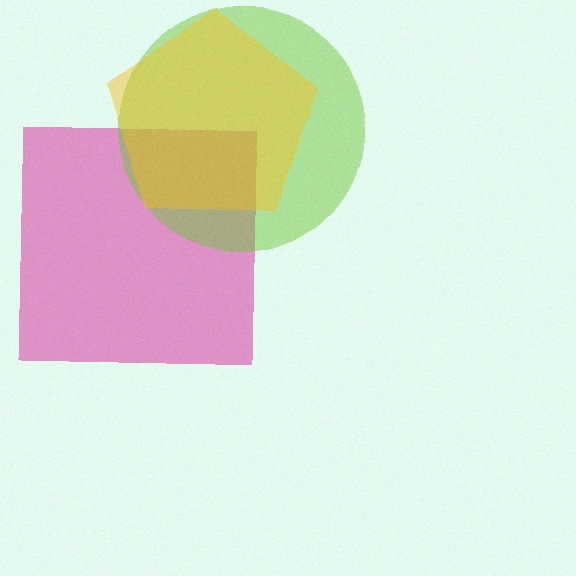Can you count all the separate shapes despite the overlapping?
Yes, there are 3 separate shapes.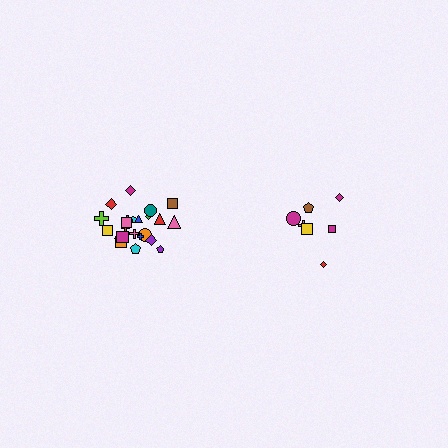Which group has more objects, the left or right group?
The left group.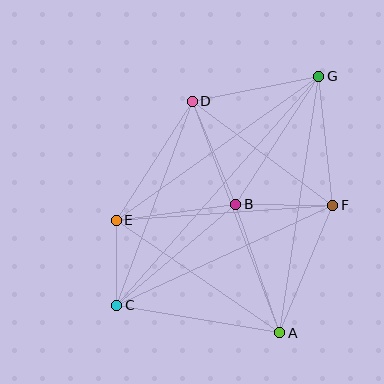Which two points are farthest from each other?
Points C and G are farthest from each other.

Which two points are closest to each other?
Points C and E are closest to each other.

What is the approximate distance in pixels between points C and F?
The distance between C and F is approximately 238 pixels.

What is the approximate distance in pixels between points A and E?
The distance between A and E is approximately 198 pixels.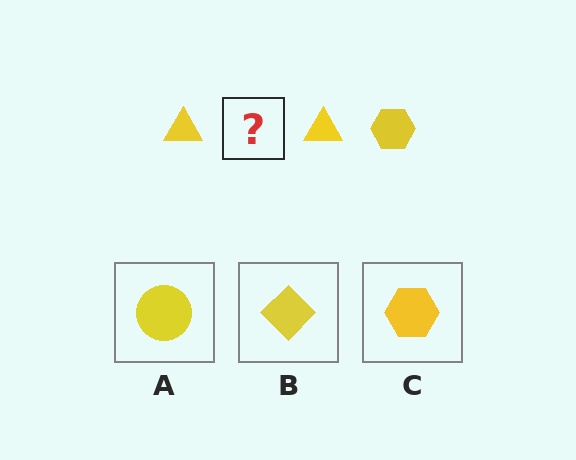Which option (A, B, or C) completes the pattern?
C.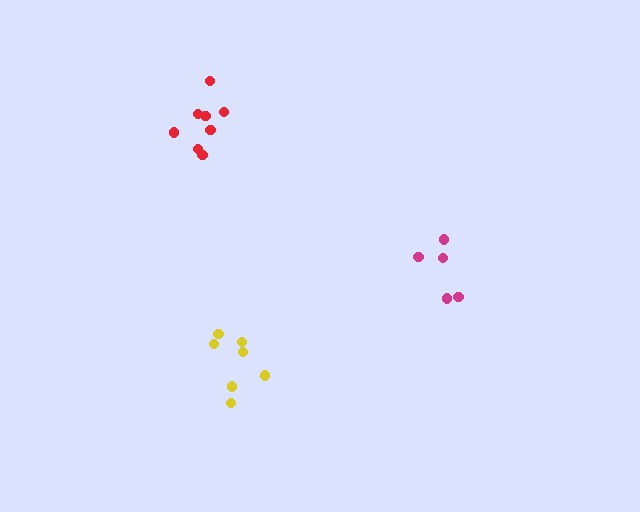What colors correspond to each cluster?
The clusters are colored: magenta, red, yellow.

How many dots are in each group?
Group 1: 5 dots, Group 2: 8 dots, Group 3: 7 dots (20 total).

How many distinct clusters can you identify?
There are 3 distinct clusters.